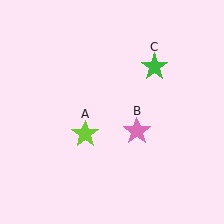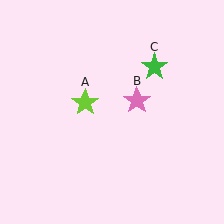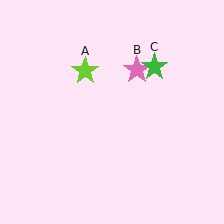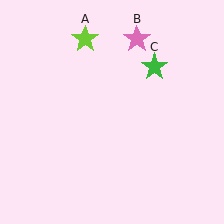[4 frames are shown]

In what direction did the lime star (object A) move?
The lime star (object A) moved up.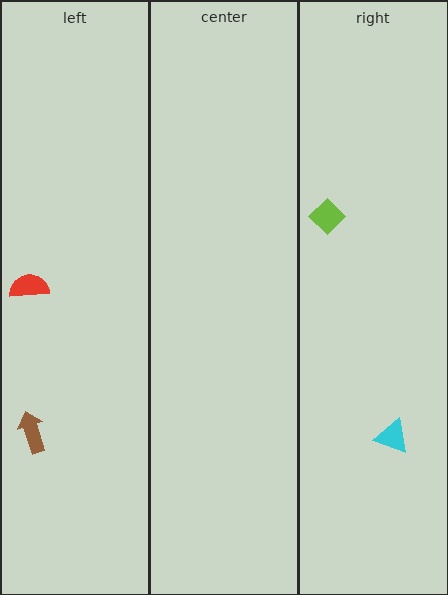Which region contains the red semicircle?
The left region.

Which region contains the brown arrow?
The left region.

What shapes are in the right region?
The lime diamond, the cyan triangle.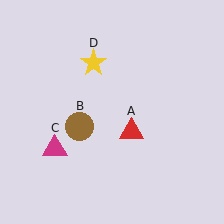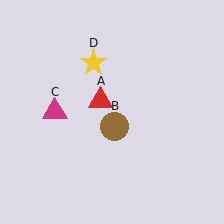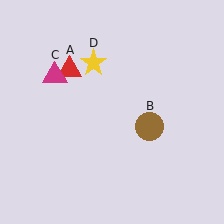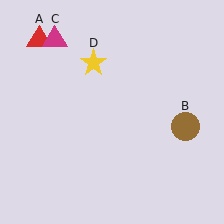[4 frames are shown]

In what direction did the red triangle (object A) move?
The red triangle (object A) moved up and to the left.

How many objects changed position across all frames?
3 objects changed position: red triangle (object A), brown circle (object B), magenta triangle (object C).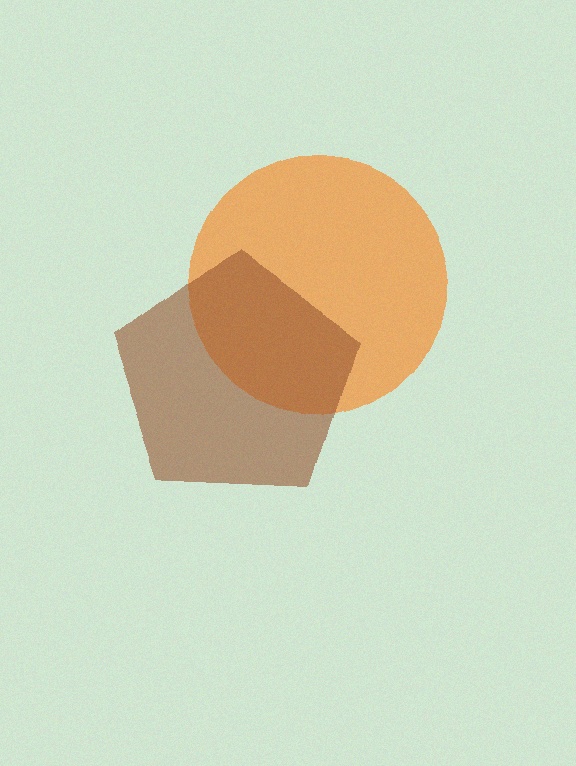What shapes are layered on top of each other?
The layered shapes are: an orange circle, a brown pentagon.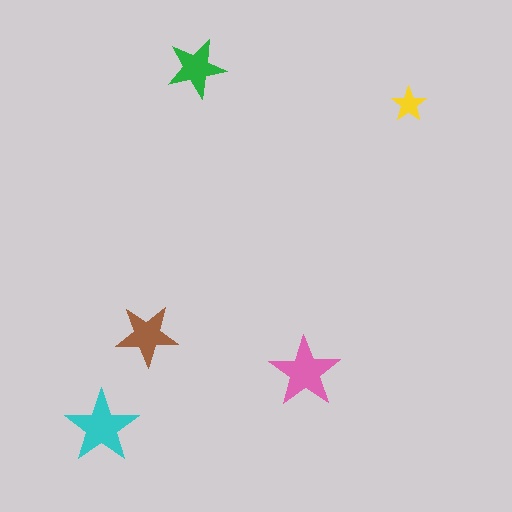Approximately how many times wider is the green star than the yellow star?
About 1.5 times wider.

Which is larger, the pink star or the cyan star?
The cyan one.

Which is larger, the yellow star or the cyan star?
The cyan one.